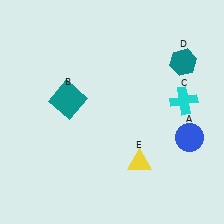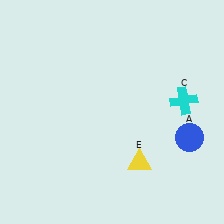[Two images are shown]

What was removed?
The teal hexagon (D), the teal square (B) were removed in Image 2.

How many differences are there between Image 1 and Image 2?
There are 2 differences between the two images.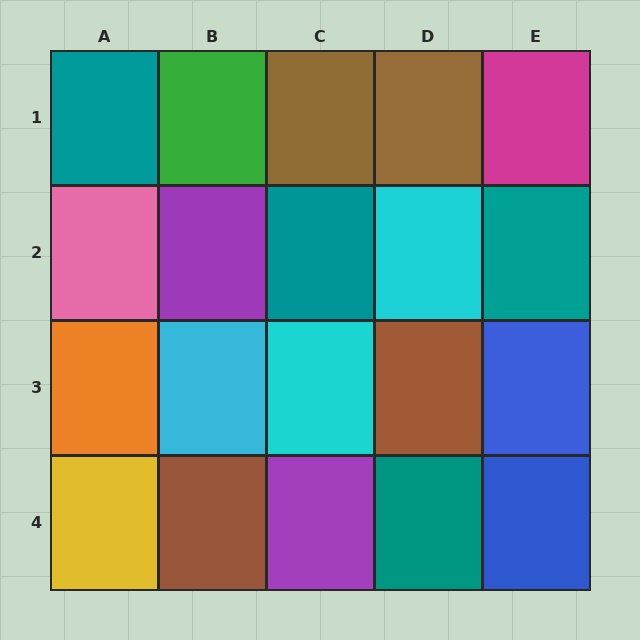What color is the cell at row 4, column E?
Blue.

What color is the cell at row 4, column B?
Brown.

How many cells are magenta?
1 cell is magenta.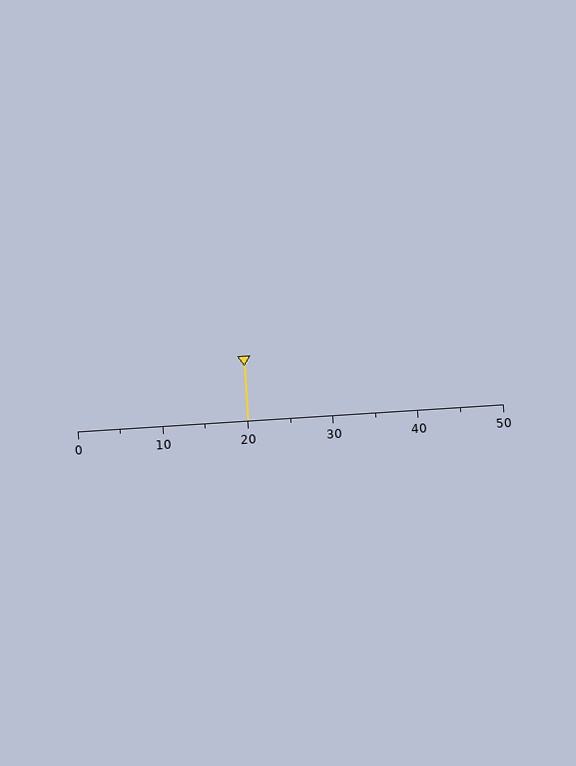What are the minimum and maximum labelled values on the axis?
The axis runs from 0 to 50.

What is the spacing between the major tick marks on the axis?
The major ticks are spaced 10 apart.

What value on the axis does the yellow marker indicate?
The marker indicates approximately 20.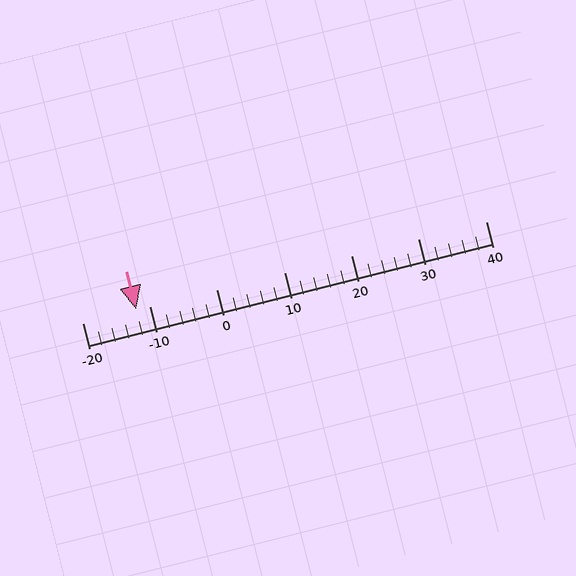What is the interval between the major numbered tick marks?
The major tick marks are spaced 10 units apart.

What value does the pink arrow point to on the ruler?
The pink arrow points to approximately -12.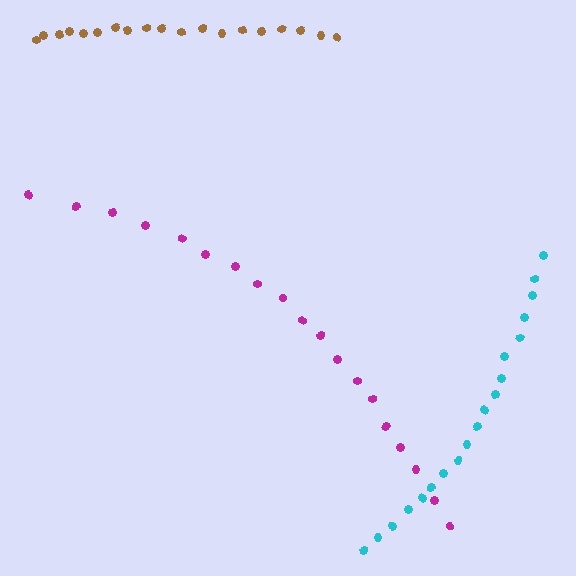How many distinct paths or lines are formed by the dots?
There are 3 distinct paths.